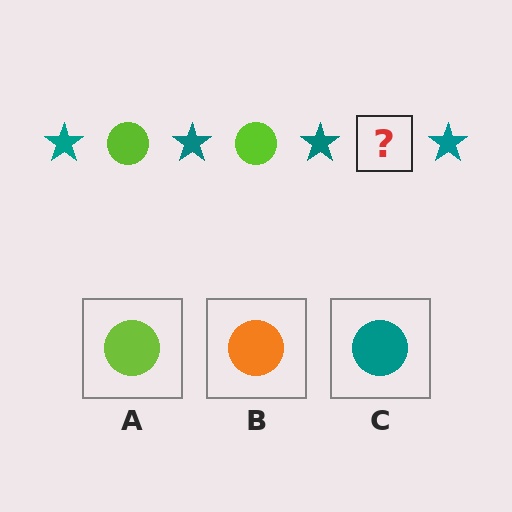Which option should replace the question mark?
Option A.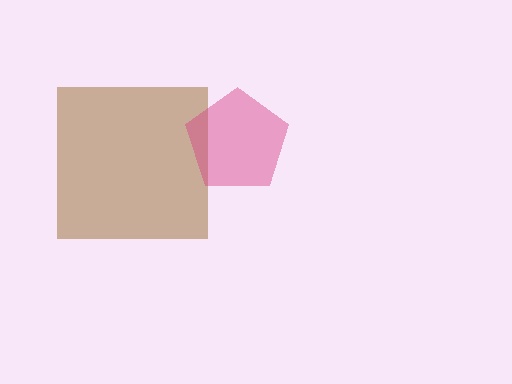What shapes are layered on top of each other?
The layered shapes are: a brown square, a magenta pentagon.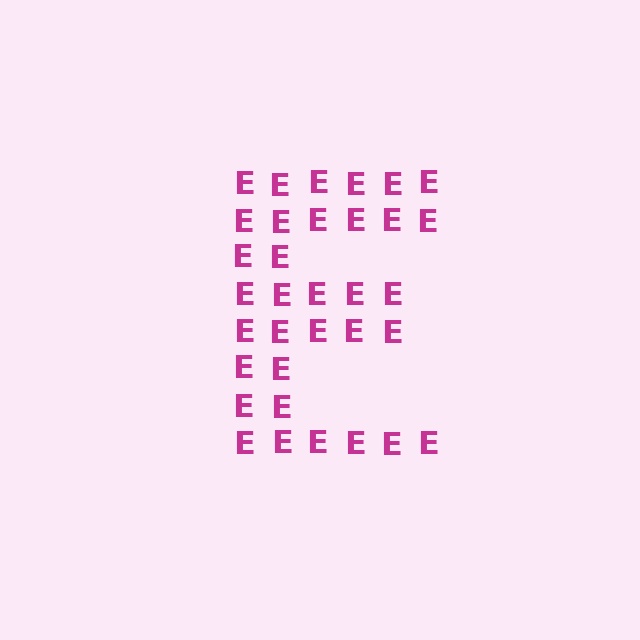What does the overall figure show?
The overall figure shows the letter E.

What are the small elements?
The small elements are letter E's.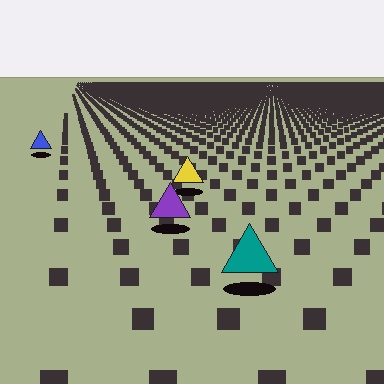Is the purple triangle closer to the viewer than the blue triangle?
Yes. The purple triangle is closer — you can tell from the texture gradient: the ground texture is coarser near it.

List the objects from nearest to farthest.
From nearest to farthest: the teal triangle, the purple triangle, the yellow triangle, the blue triangle.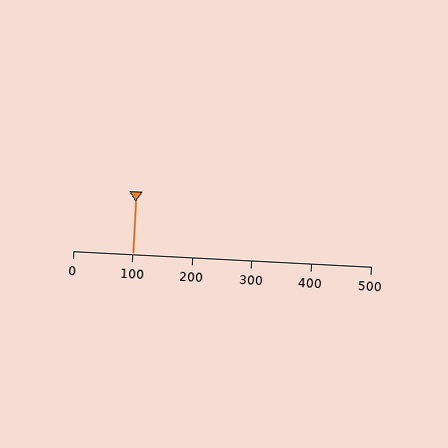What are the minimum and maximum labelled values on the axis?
The axis runs from 0 to 500.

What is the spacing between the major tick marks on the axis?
The major ticks are spaced 100 apart.